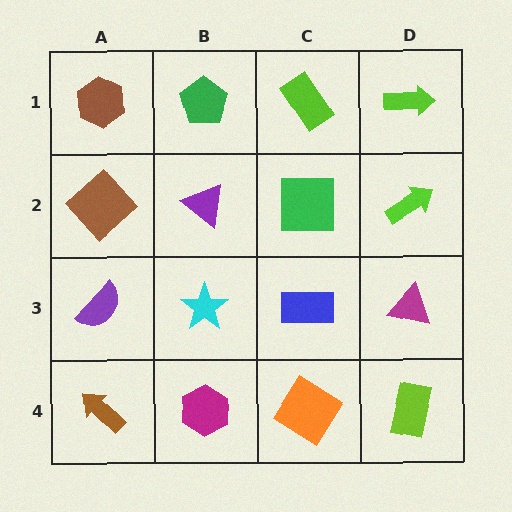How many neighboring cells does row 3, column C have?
4.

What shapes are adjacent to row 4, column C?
A blue rectangle (row 3, column C), a magenta hexagon (row 4, column B), a lime rectangle (row 4, column D).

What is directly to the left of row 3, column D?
A blue rectangle.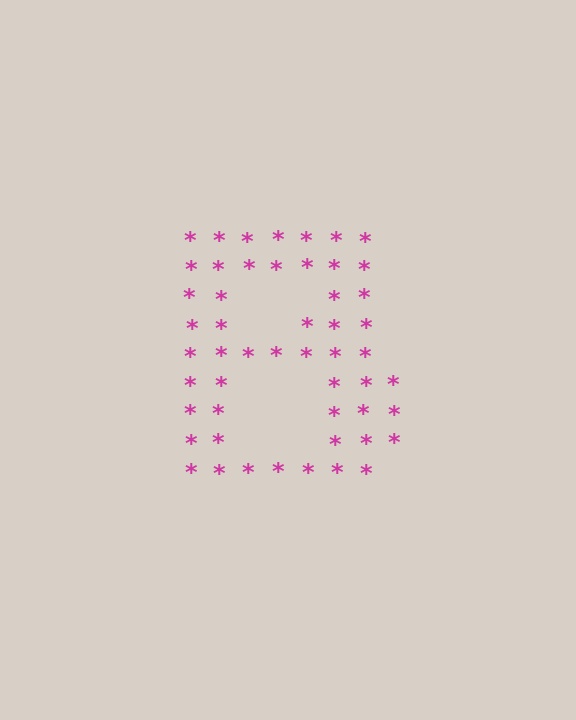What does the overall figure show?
The overall figure shows the letter B.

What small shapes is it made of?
It is made of small asterisks.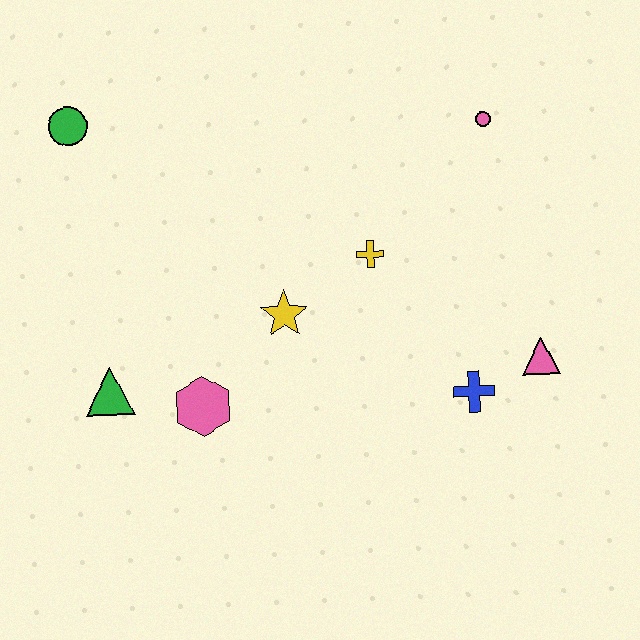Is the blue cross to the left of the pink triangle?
Yes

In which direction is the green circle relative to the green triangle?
The green circle is above the green triangle.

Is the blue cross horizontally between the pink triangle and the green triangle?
Yes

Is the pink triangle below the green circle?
Yes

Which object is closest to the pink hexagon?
The green triangle is closest to the pink hexagon.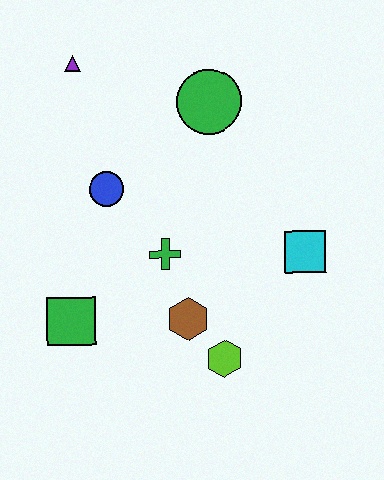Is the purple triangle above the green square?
Yes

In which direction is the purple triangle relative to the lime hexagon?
The purple triangle is above the lime hexagon.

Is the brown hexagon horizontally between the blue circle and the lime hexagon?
Yes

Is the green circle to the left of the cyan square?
Yes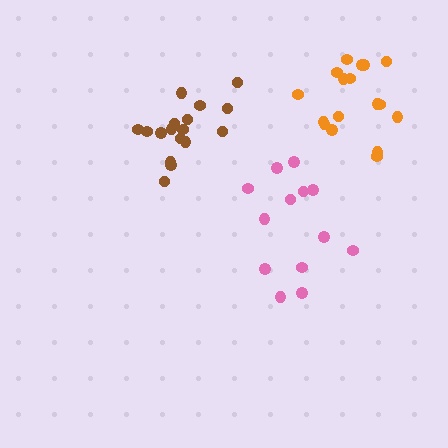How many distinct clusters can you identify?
There are 3 distinct clusters.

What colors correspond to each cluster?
The clusters are colored: brown, orange, pink.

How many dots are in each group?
Group 1: 17 dots, Group 2: 17 dots, Group 3: 13 dots (47 total).